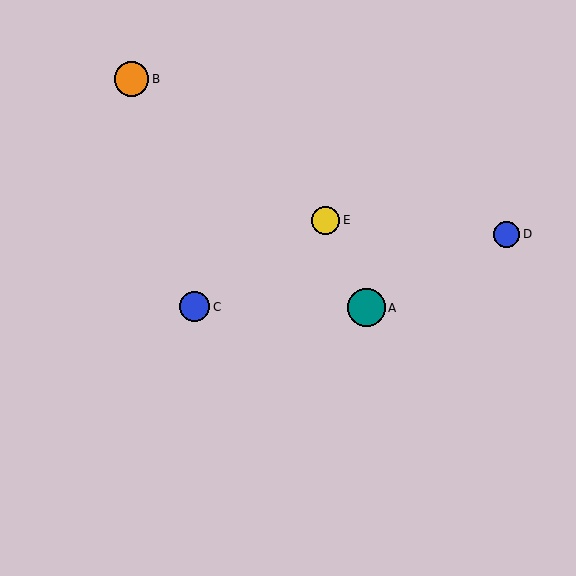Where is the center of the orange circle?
The center of the orange circle is at (132, 79).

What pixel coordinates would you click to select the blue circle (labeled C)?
Click at (195, 307) to select the blue circle C.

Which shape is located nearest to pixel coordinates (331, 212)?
The yellow circle (labeled E) at (325, 220) is nearest to that location.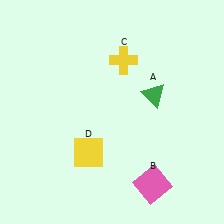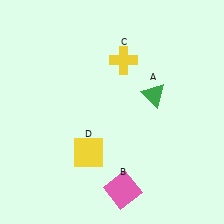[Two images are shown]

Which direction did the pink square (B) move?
The pink square (B) moved left.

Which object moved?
The pink square (B) moved left.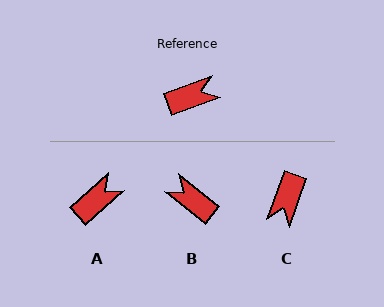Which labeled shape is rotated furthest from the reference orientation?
C, about 130 degrees away.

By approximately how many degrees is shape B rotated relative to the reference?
Approximately 121 degrees counter-clockwise.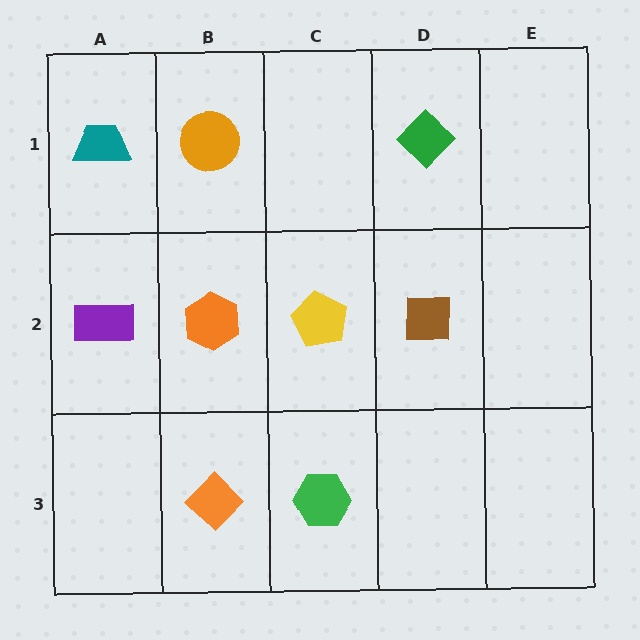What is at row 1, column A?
A teal trapezoid.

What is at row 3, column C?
A green hexagon.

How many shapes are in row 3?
2 shapes.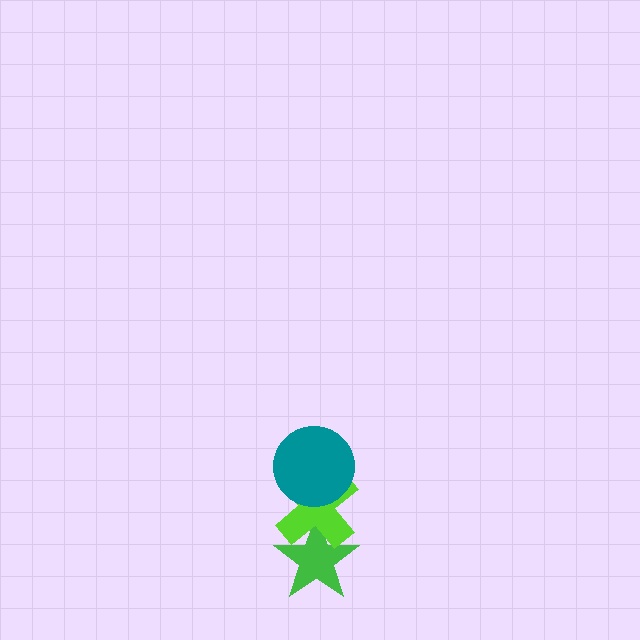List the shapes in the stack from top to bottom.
From top to bottom: the teal circle, the lime cross, the green star.